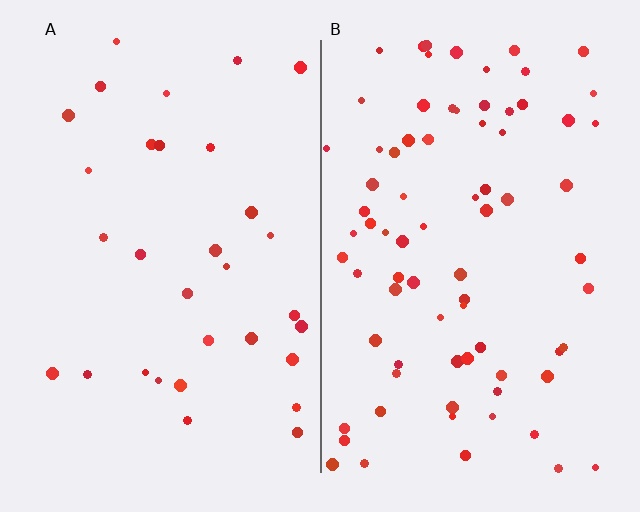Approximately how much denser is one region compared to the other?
Approximately 2.5× — region B over region A.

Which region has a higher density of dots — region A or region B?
B (the right).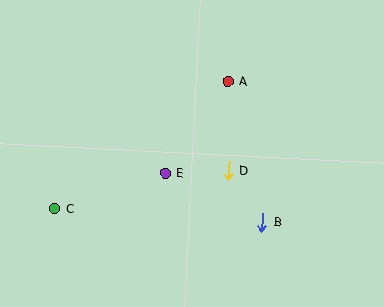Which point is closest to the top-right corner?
Point A is closest to the top-right corner.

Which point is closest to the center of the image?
Point E at (165, 173) is closest to the center.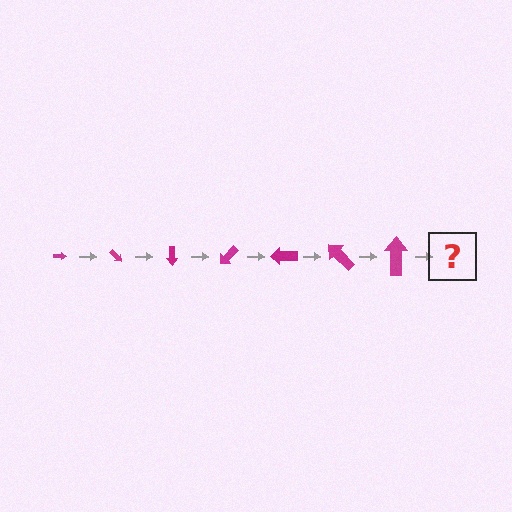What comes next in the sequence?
The next element should be an arrow, larger than the previous one and rotated 315 degrees from the start.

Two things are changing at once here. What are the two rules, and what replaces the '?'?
The two rules are that the arrow grows larger each step and it rotates 45 degrees each step. The '?' should be an arrow, larger than the previous one and rotated 315 degrees from the start.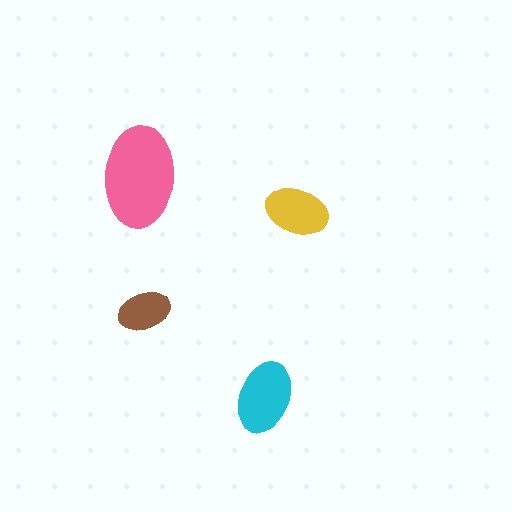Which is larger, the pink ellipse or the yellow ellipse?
The pink one.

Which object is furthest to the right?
The yellow ellipse is rightmost.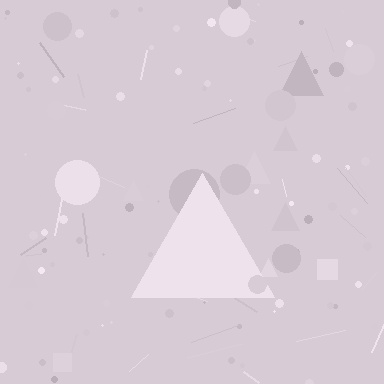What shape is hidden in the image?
A triangle is hidden in the image.